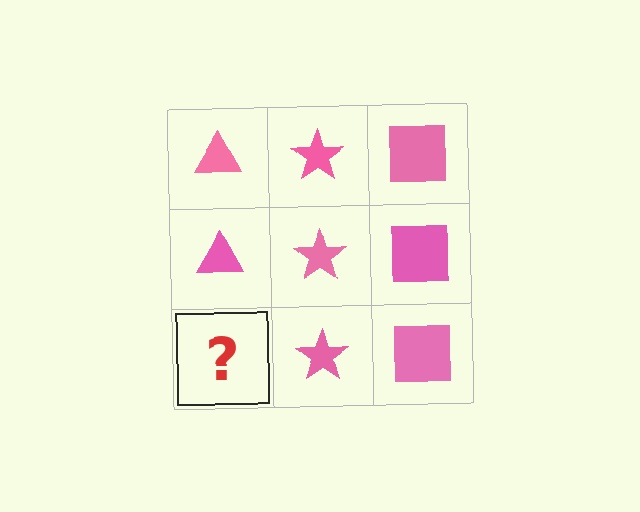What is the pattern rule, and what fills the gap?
The rule is that each column has a consistent shape. The gap should be filled with a pink triangle.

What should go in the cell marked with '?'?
The missing cell should contain a pink triangle.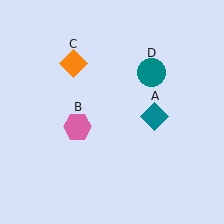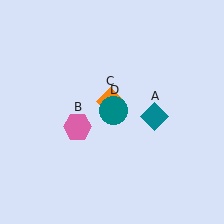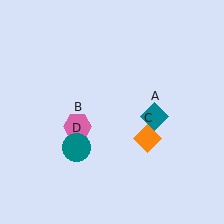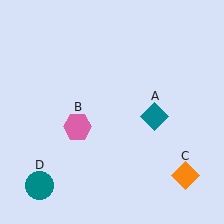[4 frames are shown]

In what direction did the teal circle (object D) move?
The teal circle (object D) moved down and to the left.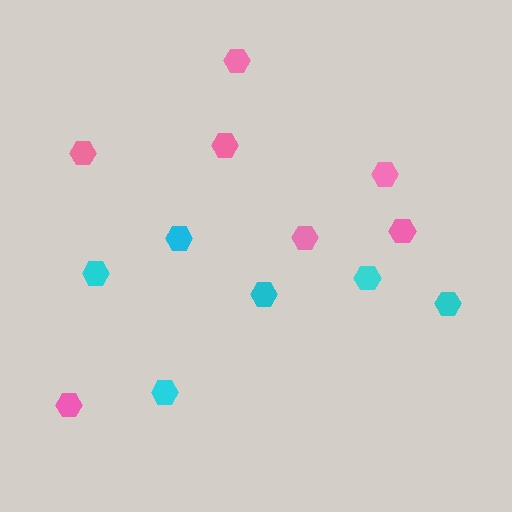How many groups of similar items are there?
There are 2 groups: one group of pink hexagons (7) and one group of cyan hexagons (6).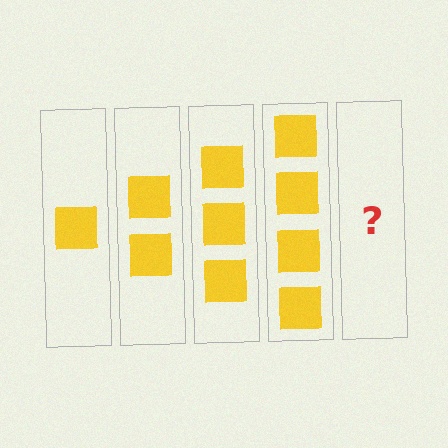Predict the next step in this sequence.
The next step is 5 squares.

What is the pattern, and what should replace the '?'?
The pattern is that each step adds one more square. The '?' should be 5 squares.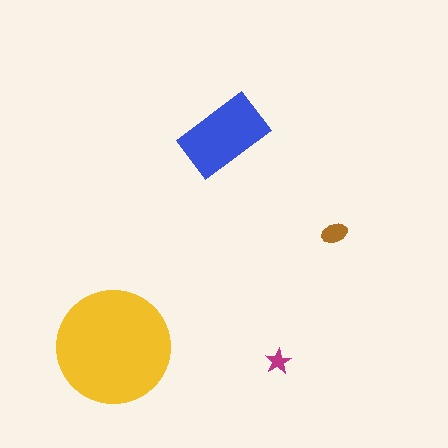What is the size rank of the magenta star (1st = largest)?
4th.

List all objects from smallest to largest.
The magenta star, the brown ellipse, the blue rectangle, the yellow circle.